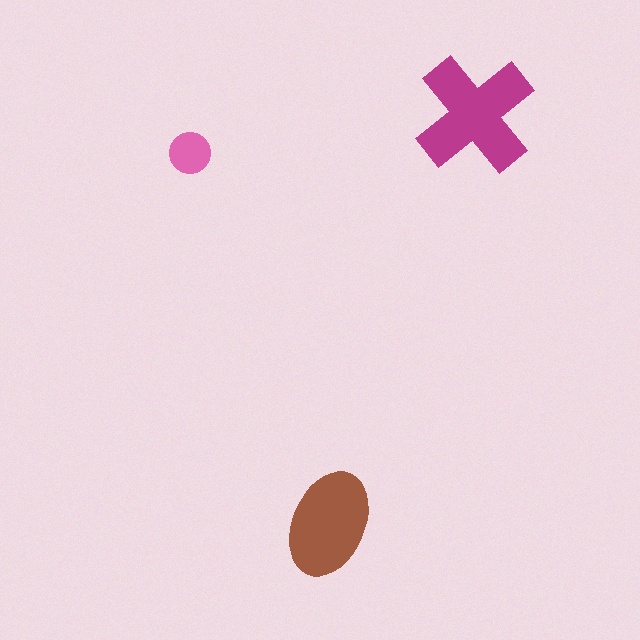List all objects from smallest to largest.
The pink circle, the brown ellipse, the magenta cross.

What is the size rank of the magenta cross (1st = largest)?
1st.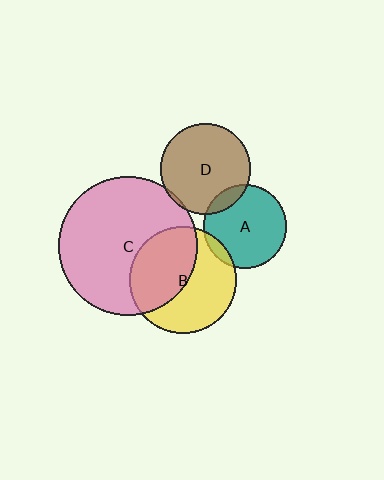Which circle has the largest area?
Circle C (pink).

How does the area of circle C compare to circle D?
Approximately 2.3 times.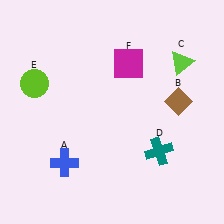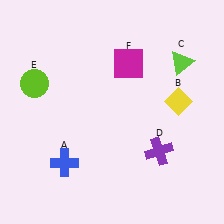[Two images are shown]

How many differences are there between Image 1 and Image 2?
There are 2 differences between the two images.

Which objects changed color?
B changed from brown to yellow. D changed from teal to purple.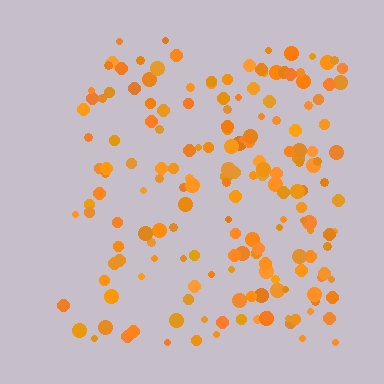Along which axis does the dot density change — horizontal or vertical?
Horizontal.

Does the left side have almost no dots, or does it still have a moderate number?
Still a moderate number, just noticeably fewer than the right.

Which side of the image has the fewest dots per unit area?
The left.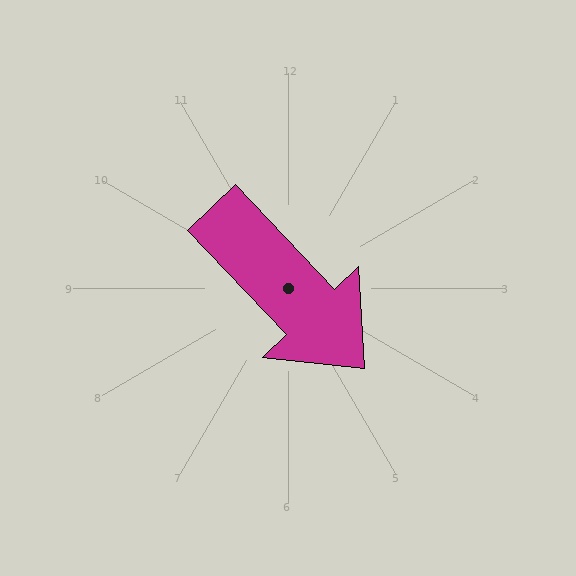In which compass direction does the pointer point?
Southeast.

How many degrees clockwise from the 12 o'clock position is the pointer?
Approximately 137 degrees.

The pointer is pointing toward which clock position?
Roughly 5 o'clock.